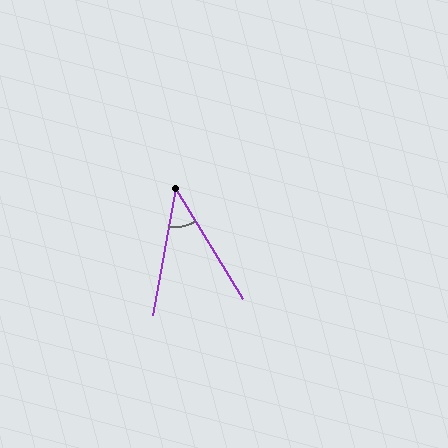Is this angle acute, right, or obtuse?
It is acute.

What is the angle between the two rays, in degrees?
Approximately 41 degrees.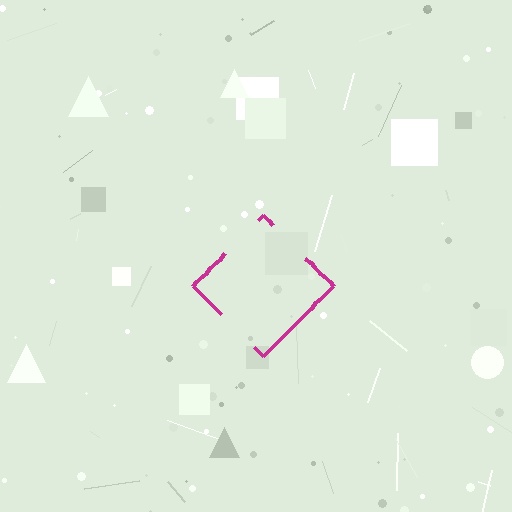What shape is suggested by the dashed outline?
The dashed outline suggests a diamond.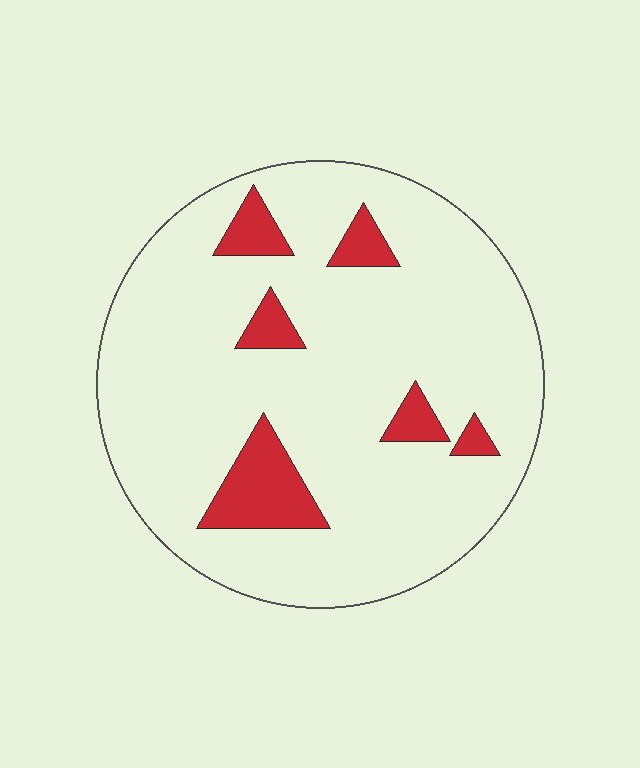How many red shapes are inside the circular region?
6.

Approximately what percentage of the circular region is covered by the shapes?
Approximately 10%.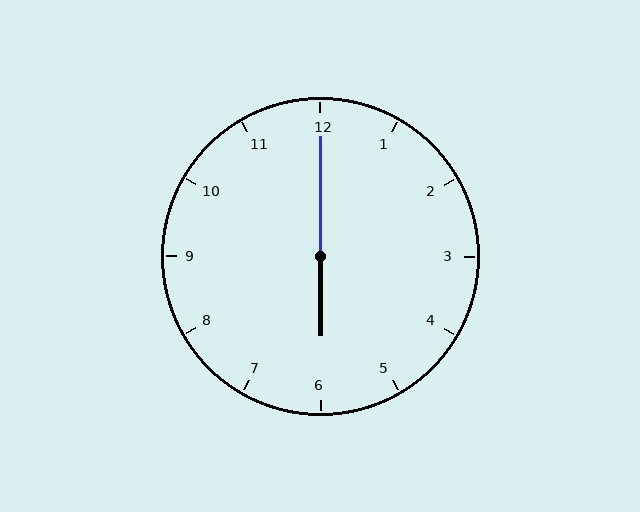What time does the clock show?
6:00.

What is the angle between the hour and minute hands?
Approximately 180 degrees.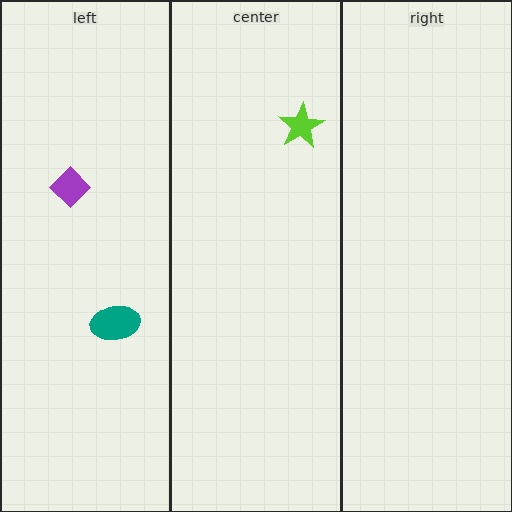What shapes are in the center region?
The lime star.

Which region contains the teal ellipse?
The left region.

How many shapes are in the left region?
2.